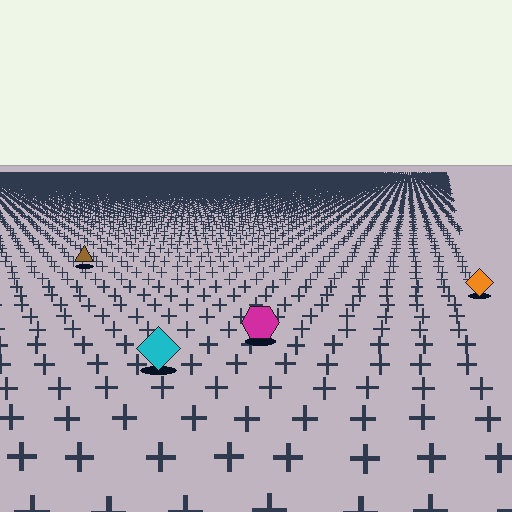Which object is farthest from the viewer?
The brown triangle is farthest from the viewer. It appears smaller and the ground texture around it is denser.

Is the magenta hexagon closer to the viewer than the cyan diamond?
No. The cyan diamond is closer — you can tell from the texture gradient: the ground texture is coarser near it.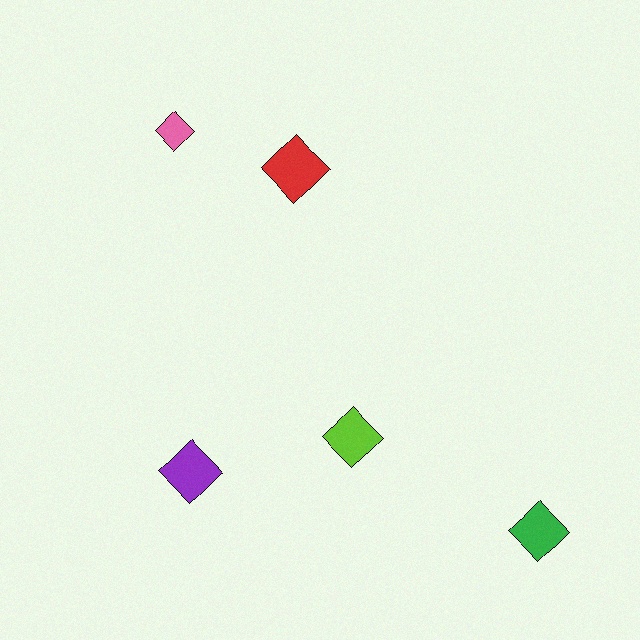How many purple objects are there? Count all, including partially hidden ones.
There is 1 purple object.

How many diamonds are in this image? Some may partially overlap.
There are 5 diamonds.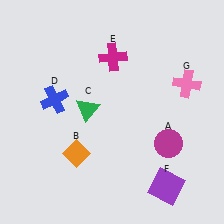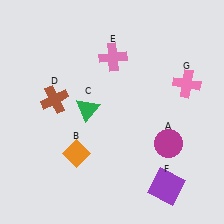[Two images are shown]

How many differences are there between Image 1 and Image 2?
There are 2 differences between the two images.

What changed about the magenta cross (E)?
In Image 1, E is magenta. In Image 2, it changed to pink.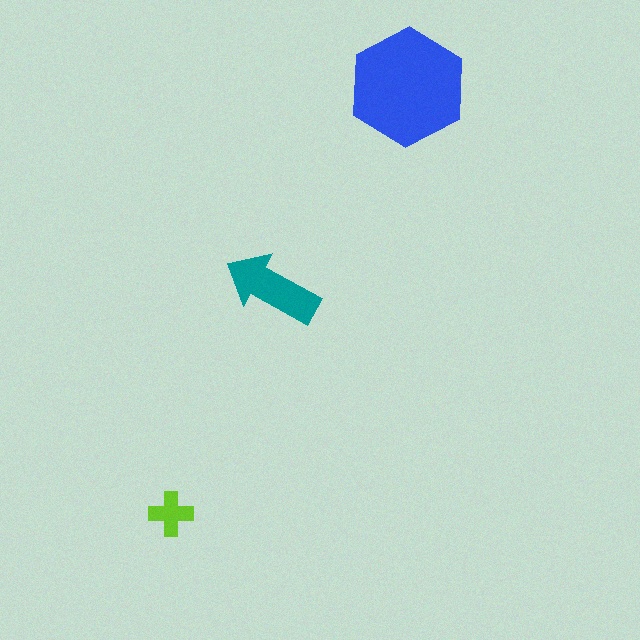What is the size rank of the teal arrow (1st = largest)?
2nd.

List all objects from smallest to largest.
The lime cross, the teal arrow, the blue hexagon.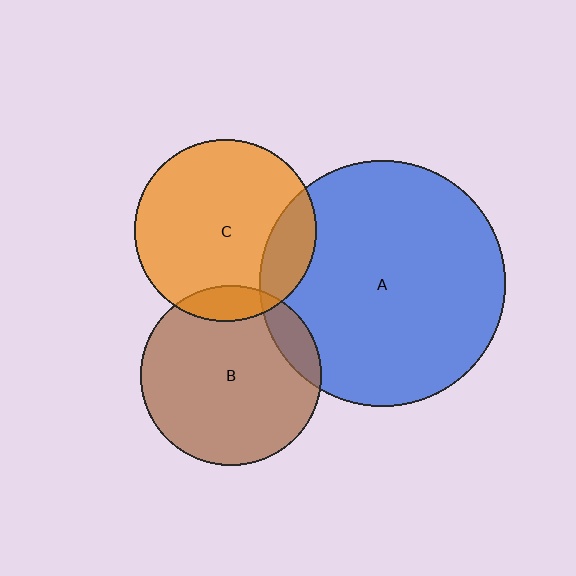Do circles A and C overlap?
Yes.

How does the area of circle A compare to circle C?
Approximately 1.8 times.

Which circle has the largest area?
Circle A (blue).